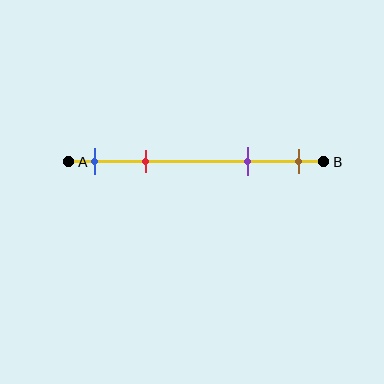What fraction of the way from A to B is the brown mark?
The brown mark is approximately 90% (0.9) of the way from A to B.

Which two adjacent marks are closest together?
The blue and red marks are the closest adjacent pair.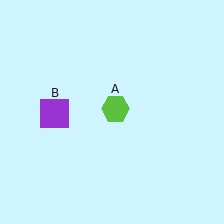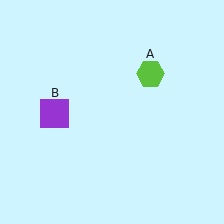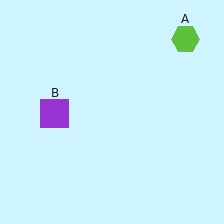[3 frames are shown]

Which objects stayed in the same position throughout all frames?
Purple square (object B) remained stationary.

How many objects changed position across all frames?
1 object changed position: lime hexagon (object A).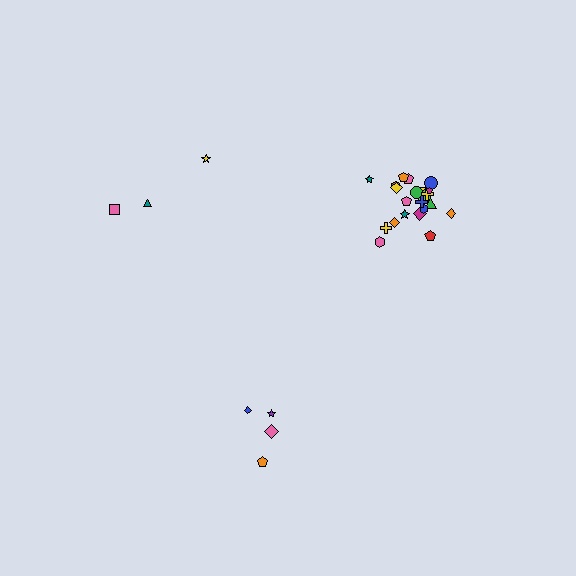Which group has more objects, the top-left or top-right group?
The top-right group.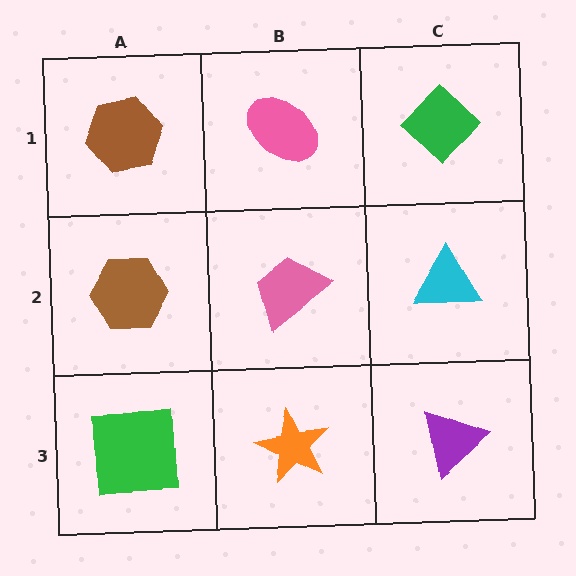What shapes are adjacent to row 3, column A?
A brown hexagon (row 2, column A), an orange star (row 3, column B).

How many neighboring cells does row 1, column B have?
3.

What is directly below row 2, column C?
A purple triangle.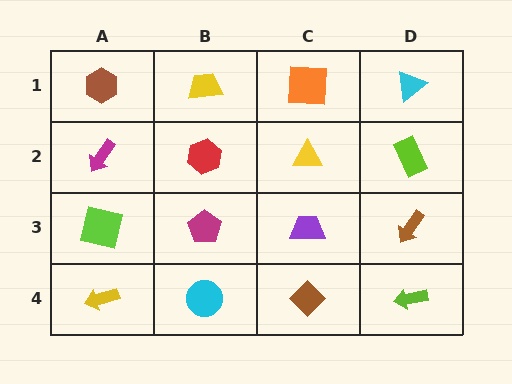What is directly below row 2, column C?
A purple trapezoid.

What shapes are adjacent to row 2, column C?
An orange square (row 1, column C), a purple trapezoid (row 3, column C), a red hexagon (row 2, column B), a lime rectangle (row 2, column D).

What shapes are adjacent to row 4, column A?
A lime square (row 3, column A), a cyan circle (row 4, column B).